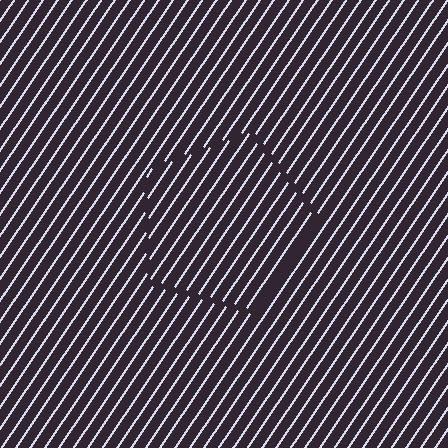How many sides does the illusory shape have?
5 sides — the line-ends trace a pentagon.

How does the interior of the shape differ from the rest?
The interior of the shape contains the same grating, shifted by half a period — the contour is defined by the phase discontinuity where line-ends from the inner and outer gratings abut.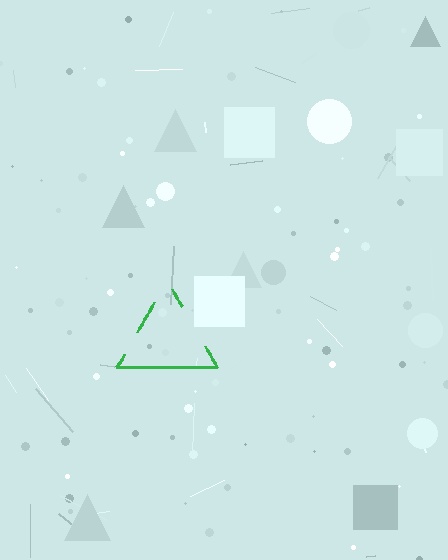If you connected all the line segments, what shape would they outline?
They would outline a triangle.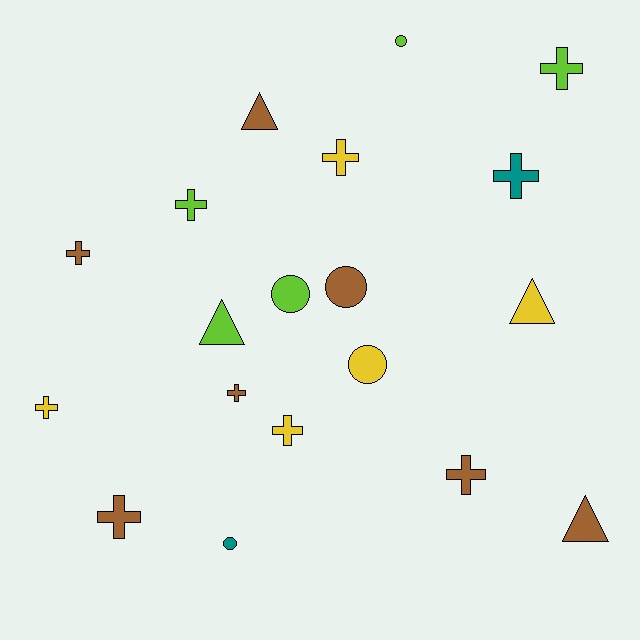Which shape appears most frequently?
Cross, with 10 objects.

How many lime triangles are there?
There is 1 lime triangle.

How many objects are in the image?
There are 19 objects.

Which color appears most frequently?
Brown, with 7 objects.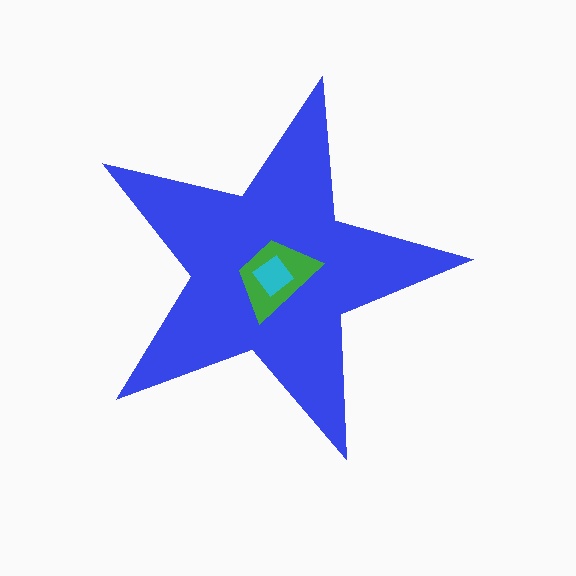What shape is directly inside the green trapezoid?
The cyan diamond.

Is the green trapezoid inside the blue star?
Yes.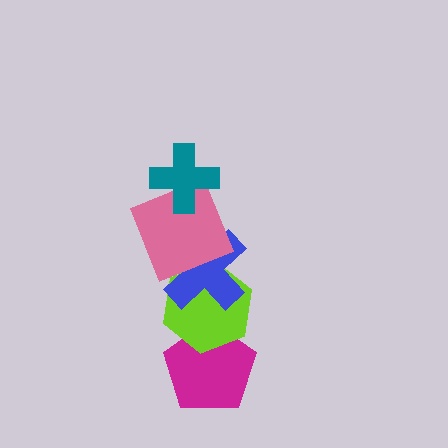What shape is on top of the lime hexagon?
The blue cross is on top of the lime hexagon.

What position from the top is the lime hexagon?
The lime hexagon is 4th from the top.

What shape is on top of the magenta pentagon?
The lime hexagon is on top of the magenta pentagon.